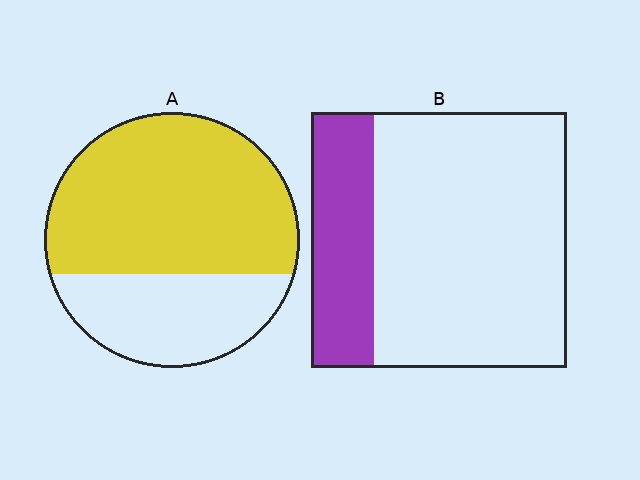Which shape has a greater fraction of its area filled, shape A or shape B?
Shape A.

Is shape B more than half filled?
No.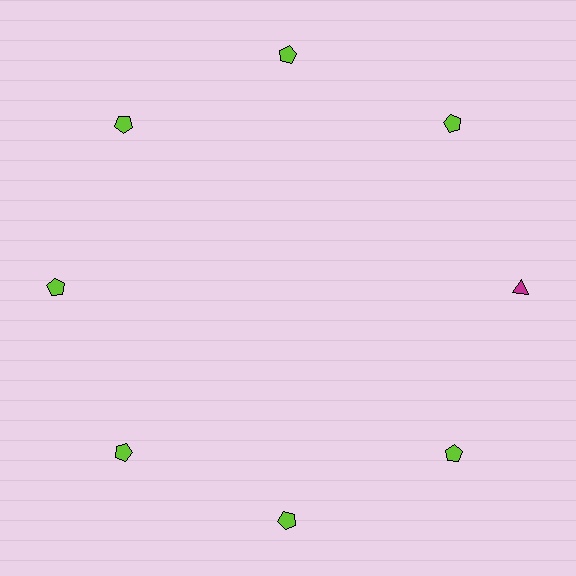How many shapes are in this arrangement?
There are 8 shapes arranged in a ring pattern.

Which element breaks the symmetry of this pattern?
The magenta triangle at roughly the 3 o'clock position breaks the symmetry. All other shapes are lime pentagons.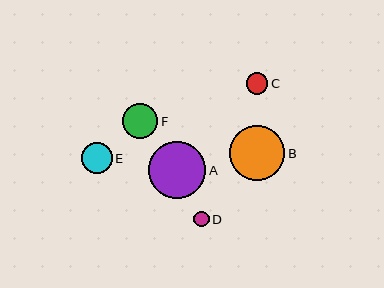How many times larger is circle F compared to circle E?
Circle F is approximately 1.1 times the size of circle E.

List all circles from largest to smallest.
From largest to smallest: A, B, F, E, C, D.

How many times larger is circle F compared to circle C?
Circle F is approximately 1.6 times the size of circle C.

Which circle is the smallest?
Circle D is the smallest with a size of approximately 15 pixels.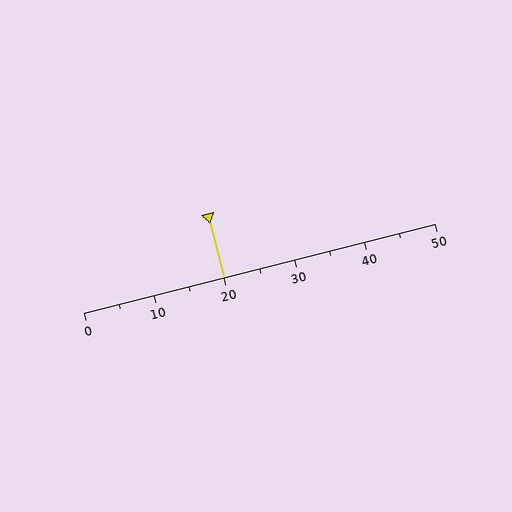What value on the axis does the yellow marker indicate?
The marker indicates approximately 20.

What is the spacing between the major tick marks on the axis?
The major ticks are spaced 10 apart.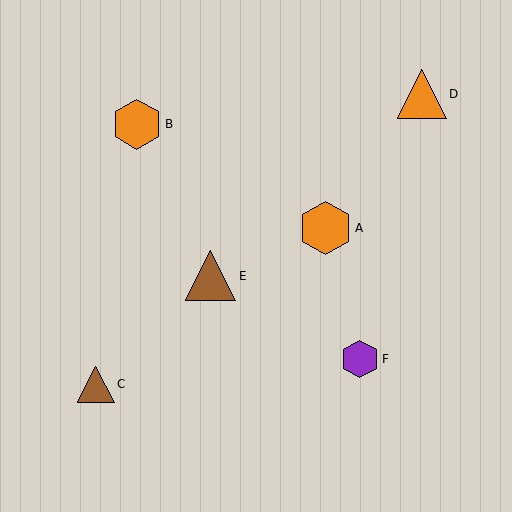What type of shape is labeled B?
Shape B is an orange hexagon.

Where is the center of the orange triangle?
The center of the orange triangle is at (422, 94).